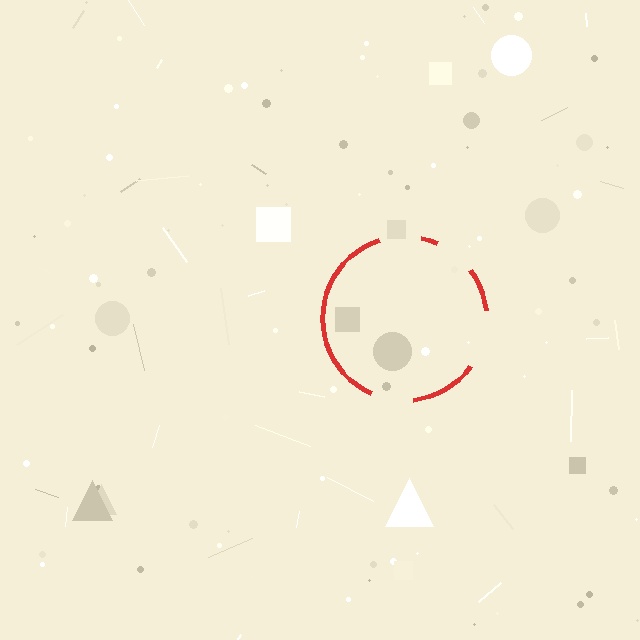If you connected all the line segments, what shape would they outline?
They would outline a circle.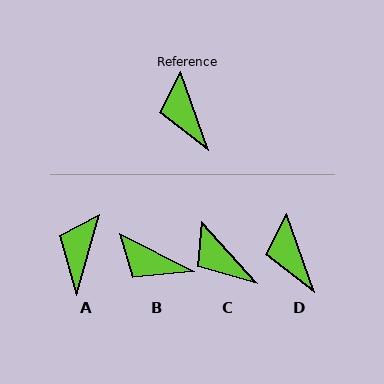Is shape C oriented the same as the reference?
No, it is off by about 23 degrees.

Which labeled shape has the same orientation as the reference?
D.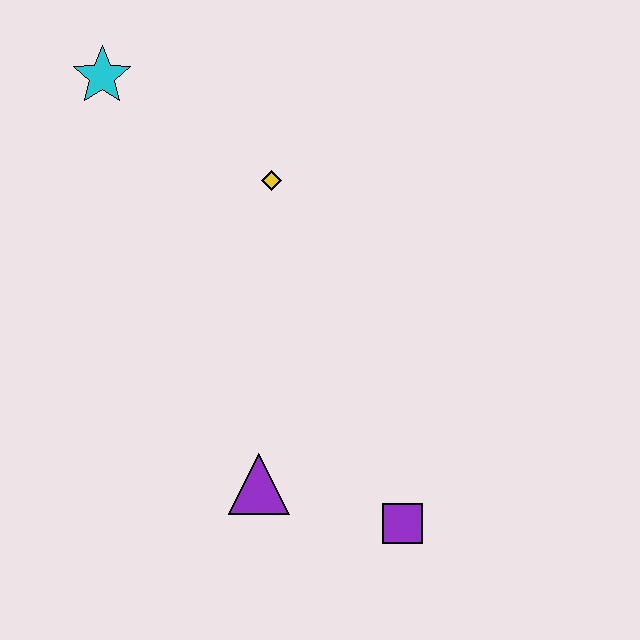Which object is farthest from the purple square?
The cyan star is farthest from the purple square.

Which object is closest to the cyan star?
The yellow diamond is closest to the cyan star.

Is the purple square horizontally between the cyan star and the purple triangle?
No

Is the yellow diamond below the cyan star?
Yes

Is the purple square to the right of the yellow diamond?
Yes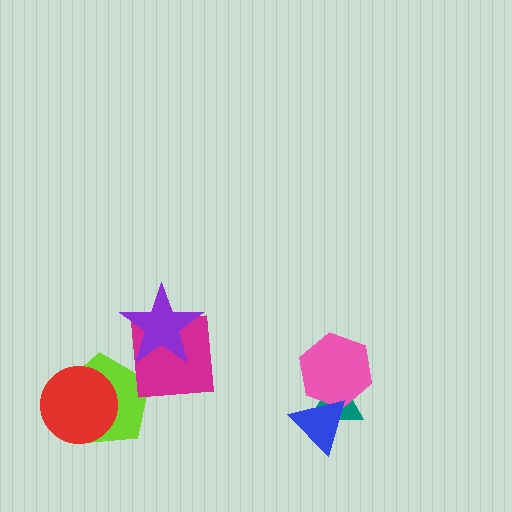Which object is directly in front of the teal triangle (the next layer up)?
The pink hexagon is directly in front of the teal triangle.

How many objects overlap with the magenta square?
1 object overlaps with the magenta square.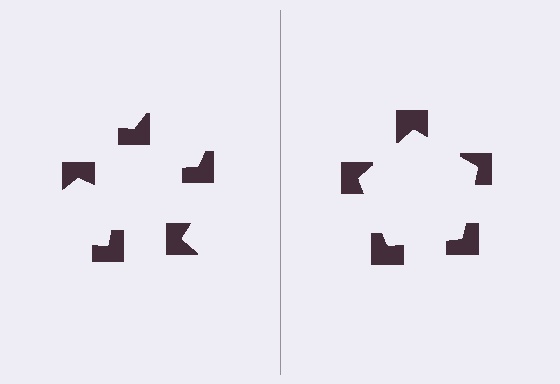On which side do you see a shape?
An illusory pentagon appears on the right side. On the left side the wedge cuts are rotated, so no coherent shape forms.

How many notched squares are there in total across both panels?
10 — 5 on each side.